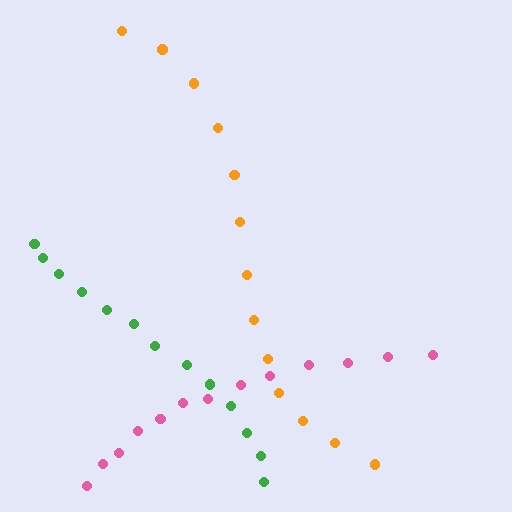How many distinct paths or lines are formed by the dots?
There are 3 distinct paths.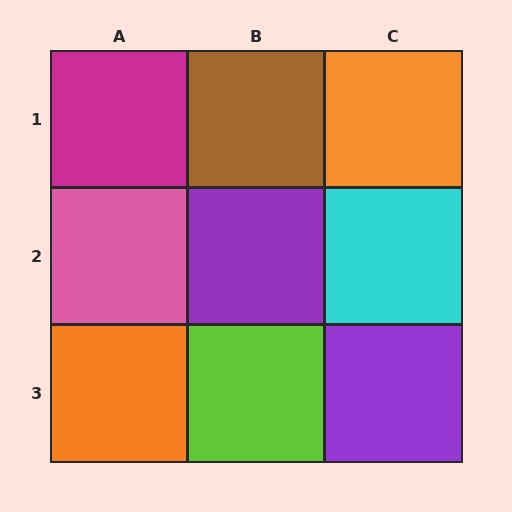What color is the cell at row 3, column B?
Lime.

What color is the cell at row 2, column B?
Purple.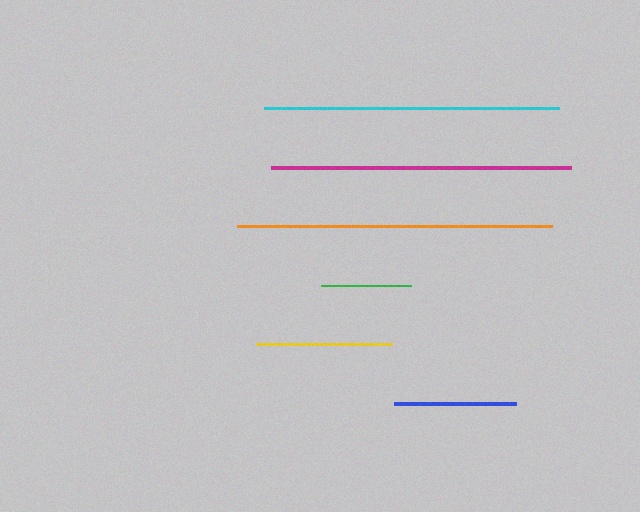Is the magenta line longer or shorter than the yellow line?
The magenta line is longer than the yellow line.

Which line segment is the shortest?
The green line is the shortest at approximately 91 pixels.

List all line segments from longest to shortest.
From longest to shortest: orange, magenta, cyan, yellow, blue, green.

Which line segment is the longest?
The orange line is the longest at approximately 315 pixels.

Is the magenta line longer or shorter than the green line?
The magenta line is longer than the green line.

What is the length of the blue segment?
The blue segment is approximately 122 pixels long.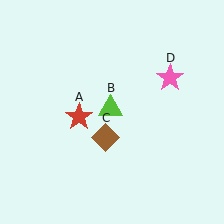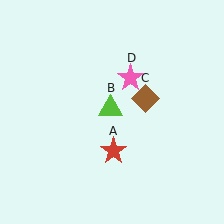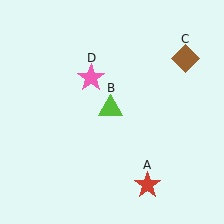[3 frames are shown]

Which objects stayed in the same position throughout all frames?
Lime triangle (object B) remained stationary.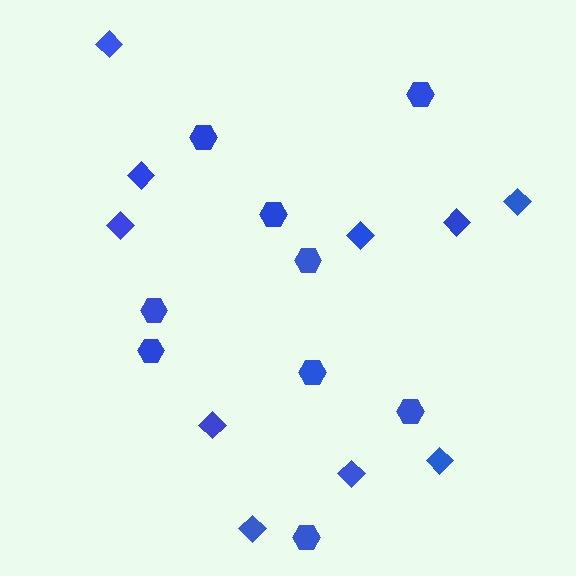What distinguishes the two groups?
There are 2 groups: one group of diamonds (10) and one group of hexagons (9).